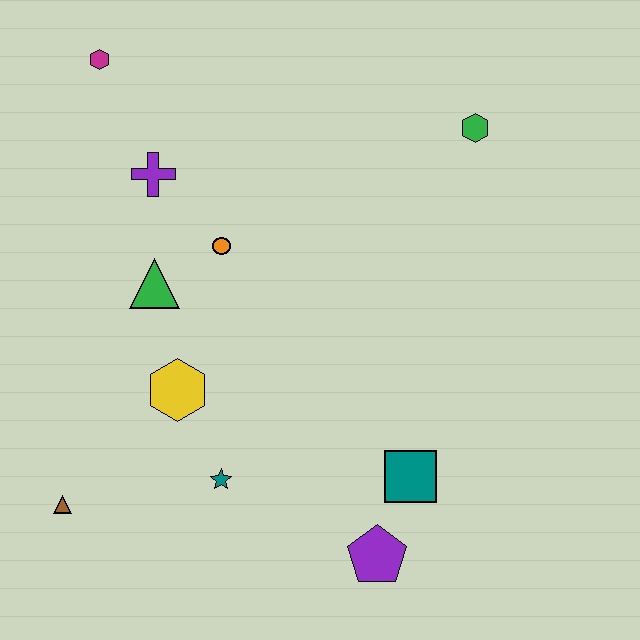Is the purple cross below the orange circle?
No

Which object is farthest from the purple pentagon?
The magenta hexagon is farthest from the purple pentagon.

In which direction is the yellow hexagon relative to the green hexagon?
The yellow hexagon is to the left of the green hexagon.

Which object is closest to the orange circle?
The green triangle is closest to the orange circle.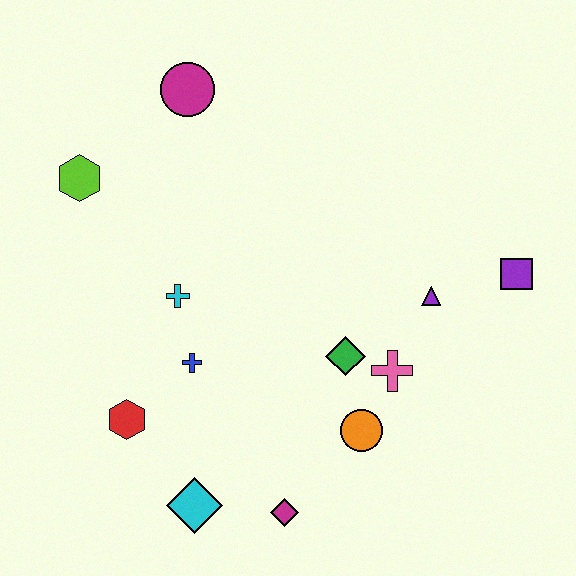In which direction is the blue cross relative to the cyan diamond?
The blue cross is above the cyan diamond.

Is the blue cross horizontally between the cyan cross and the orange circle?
Yes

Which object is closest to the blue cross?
The cyan cross is closest to the blue cross.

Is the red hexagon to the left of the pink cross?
Yes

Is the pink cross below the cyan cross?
Yes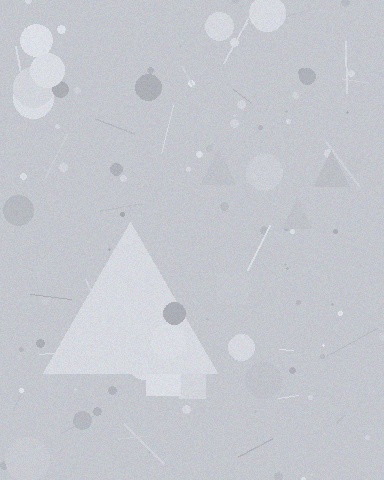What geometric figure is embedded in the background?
A triangle is embedded in the background.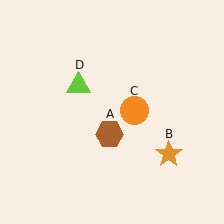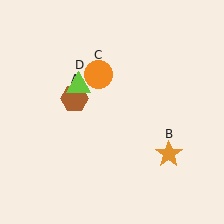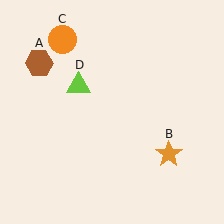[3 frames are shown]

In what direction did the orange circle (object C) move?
The orange circle (object C) moved up and to the left.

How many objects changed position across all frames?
2 objects changed position: brown hexagon (object A), orange circle (object C).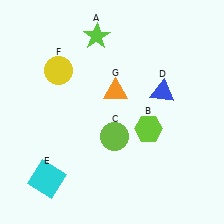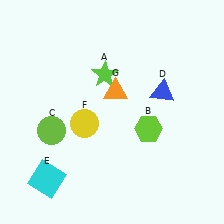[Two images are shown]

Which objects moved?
The objects that moved are: the lime star (A), the lime circle (C), the yellow circle (F).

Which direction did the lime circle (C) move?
The lime circle (C) moved left.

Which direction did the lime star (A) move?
The lime star (A) moved down.